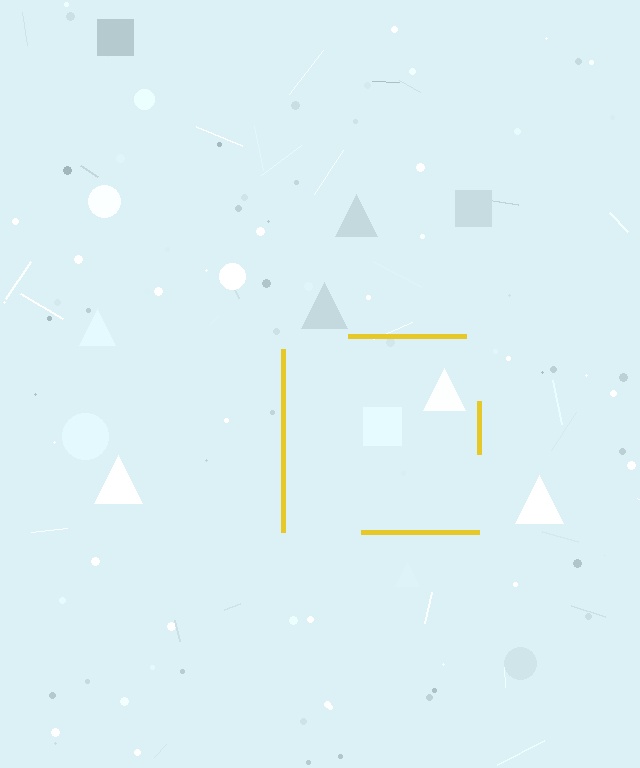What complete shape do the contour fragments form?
The contour fragments form a square.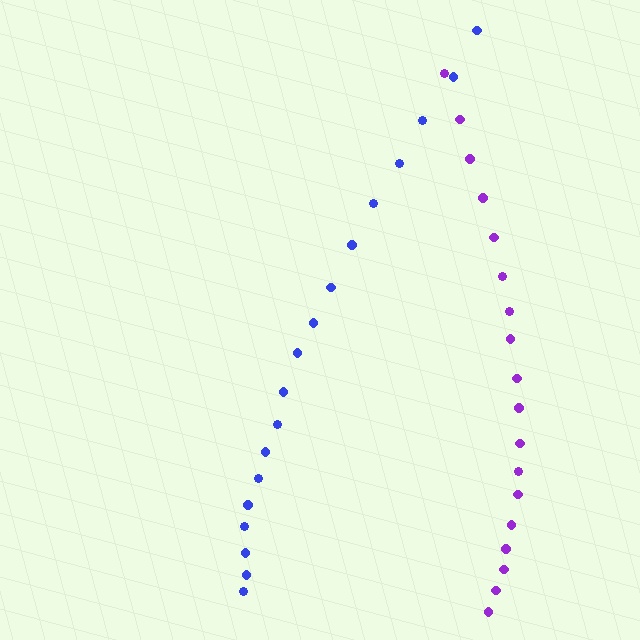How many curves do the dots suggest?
There are 2 distinct paths.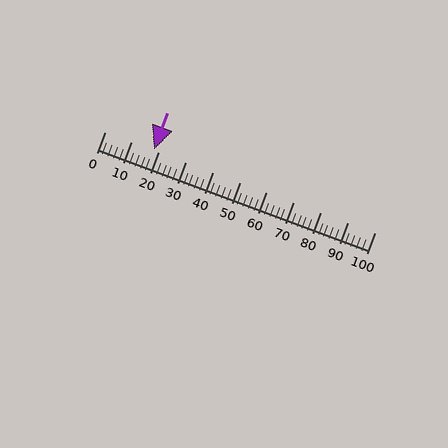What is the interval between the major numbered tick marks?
The major tick marks are spaced 10 units apart.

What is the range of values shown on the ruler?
The ruler shows values from 0 to 100.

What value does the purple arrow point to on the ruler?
The purple arrow points to approximately 18.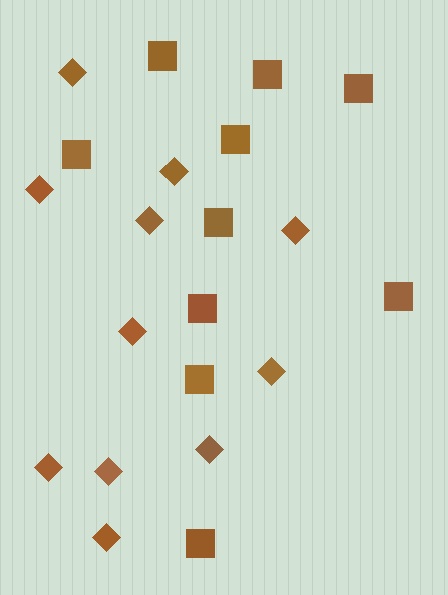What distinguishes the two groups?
There are 2 groups: one group of diamonds (11) and one group of squares (10).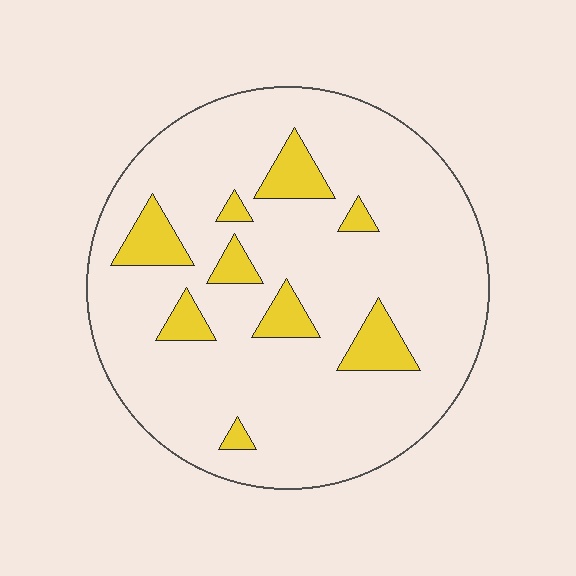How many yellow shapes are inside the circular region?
9.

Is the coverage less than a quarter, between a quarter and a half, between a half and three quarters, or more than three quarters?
Less than a quarter.